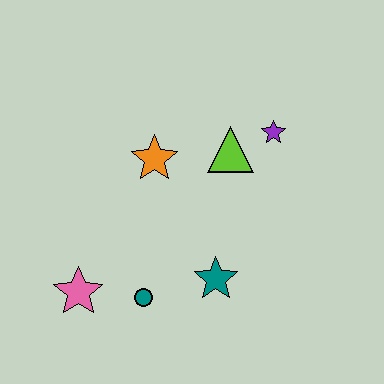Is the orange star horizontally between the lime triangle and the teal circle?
Yes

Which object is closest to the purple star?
The lime triangle is closest to the purple star.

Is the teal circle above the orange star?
No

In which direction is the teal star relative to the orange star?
The teal star is below the orange star.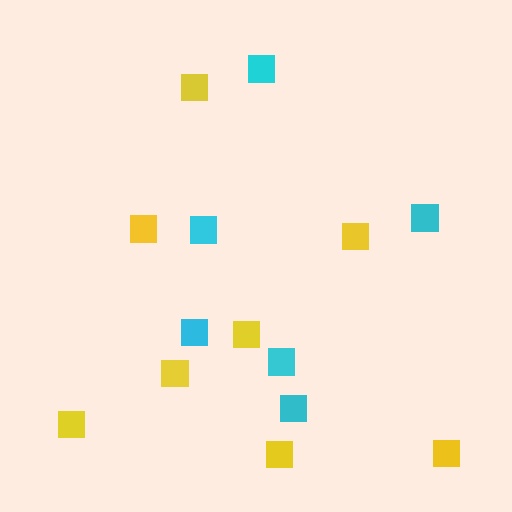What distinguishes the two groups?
There are 2 groups: one group of cyan squares (6) and one group of yellow squares (8).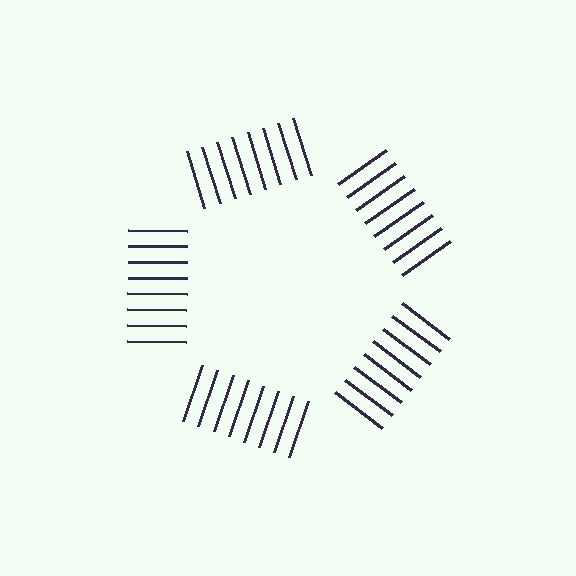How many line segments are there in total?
40 — 8 along each of the 5 edges.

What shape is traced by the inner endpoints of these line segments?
An illusory pentagon — the line segments terminate on its edges but no continuous stroke is drawn.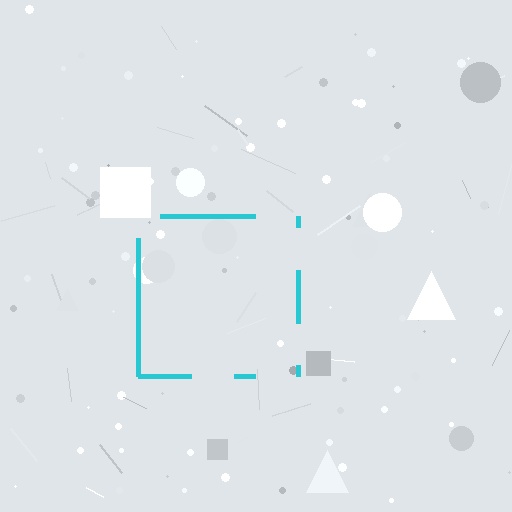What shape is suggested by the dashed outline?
The dashed outline suggests a square.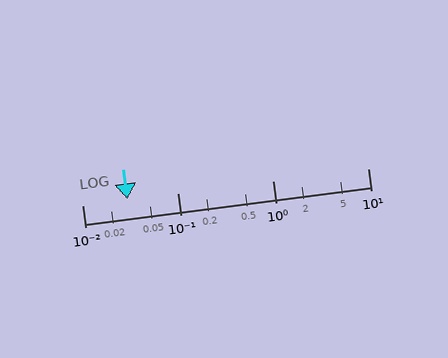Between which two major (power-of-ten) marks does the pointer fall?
The pointer is between 0.01 and 0.1.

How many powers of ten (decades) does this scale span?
The scale spans 3 decades, from 0.01 to 10.